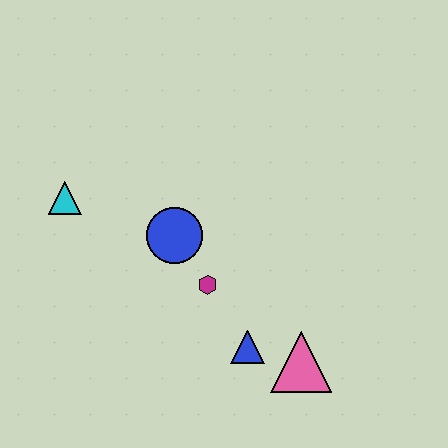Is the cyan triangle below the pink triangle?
No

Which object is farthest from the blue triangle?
The cyan triangle is farthest from the blue triangle.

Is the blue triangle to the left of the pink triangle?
Yes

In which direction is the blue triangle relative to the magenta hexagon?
The blue triangle is below the magenta hexagon.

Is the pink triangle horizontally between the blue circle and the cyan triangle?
No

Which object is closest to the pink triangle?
The blue triangle is closest to the pink triangle.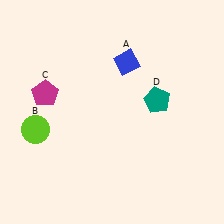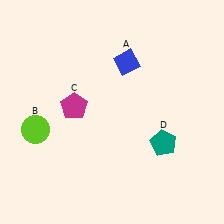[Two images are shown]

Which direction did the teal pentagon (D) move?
The teal pentagon (D) moved down.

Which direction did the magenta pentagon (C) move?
The magenta pentagon (C) moved right.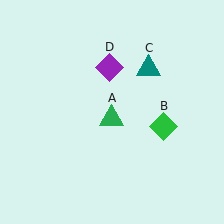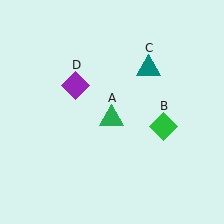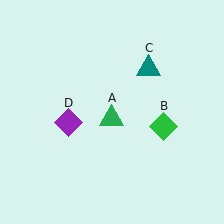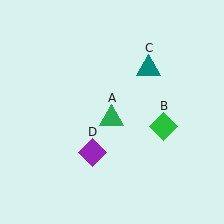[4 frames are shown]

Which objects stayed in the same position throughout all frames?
Green triangle (object A) and green diamond (object B) and teal triangle (object C) remained stationary.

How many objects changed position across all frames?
1 object changed position: purple diamond (object D).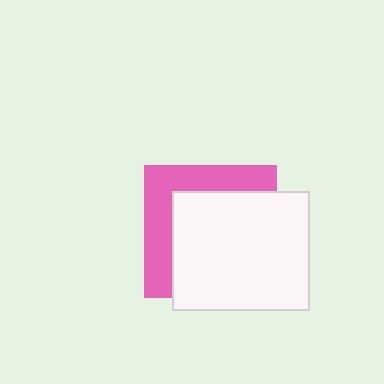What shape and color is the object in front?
The object in front is a white rectangle.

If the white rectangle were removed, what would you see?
You would see the complete pink square.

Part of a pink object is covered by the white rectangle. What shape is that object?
It is a square.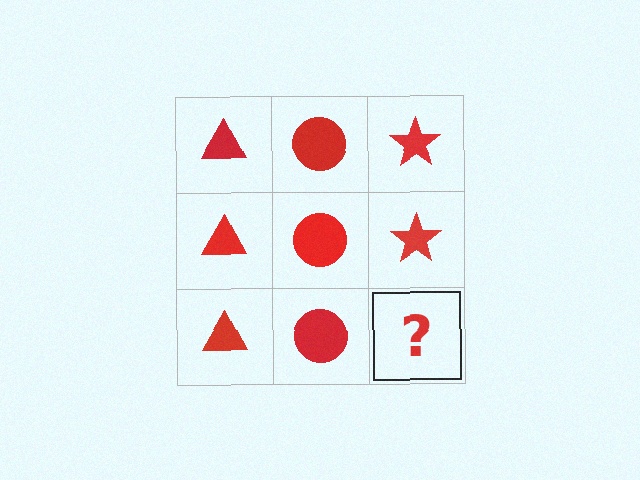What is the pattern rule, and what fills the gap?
The rule is that each column has a consistent shape. The gap should be filled with a red star.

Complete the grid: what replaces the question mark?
The question mark should be replaced with a red star.